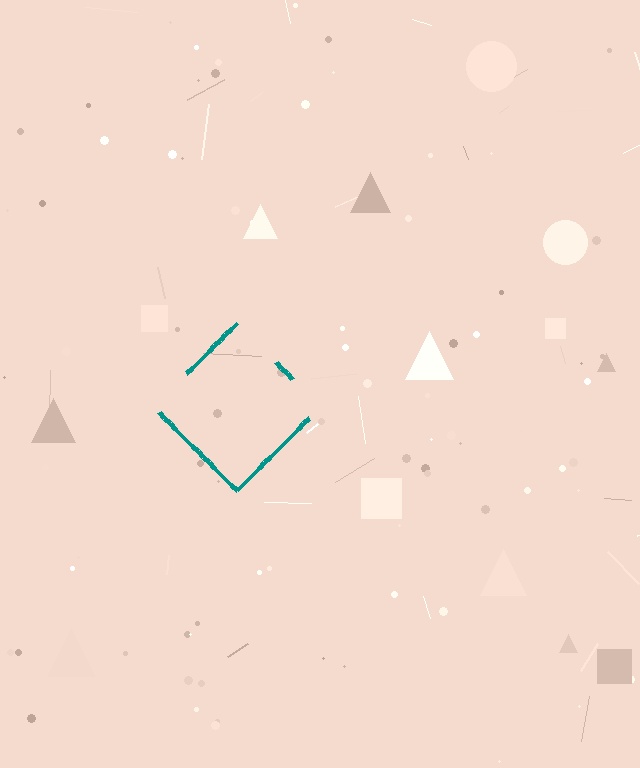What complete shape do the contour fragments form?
The contour fragments form a diamond.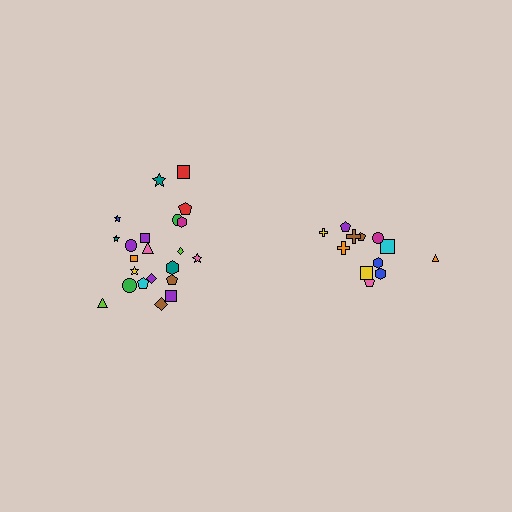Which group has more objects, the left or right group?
The left group.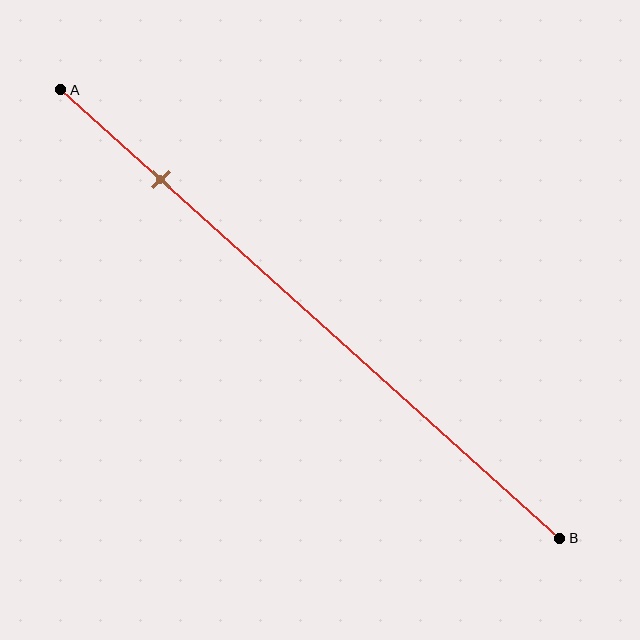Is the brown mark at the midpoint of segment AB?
No, the mark is at about 20% from A, not at the 50% midpoint.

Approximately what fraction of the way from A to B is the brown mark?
The brown mark is approximately 20% of the way from A to B.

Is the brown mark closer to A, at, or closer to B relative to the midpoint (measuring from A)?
The brown mark is closer to point A than the midpoint of segment AB.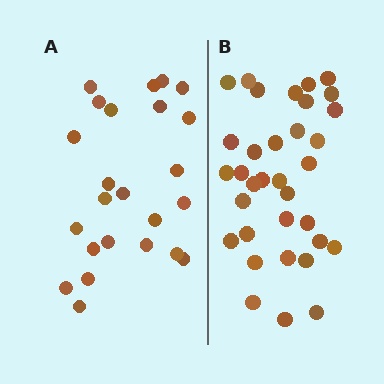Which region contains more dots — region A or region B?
Region B (the right region) has more dots.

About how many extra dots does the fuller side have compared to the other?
Region B has roughly 10 or so more dots than region A.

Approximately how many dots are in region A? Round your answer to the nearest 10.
About 20 dots. (The exact count is 24, which rounds to 20.)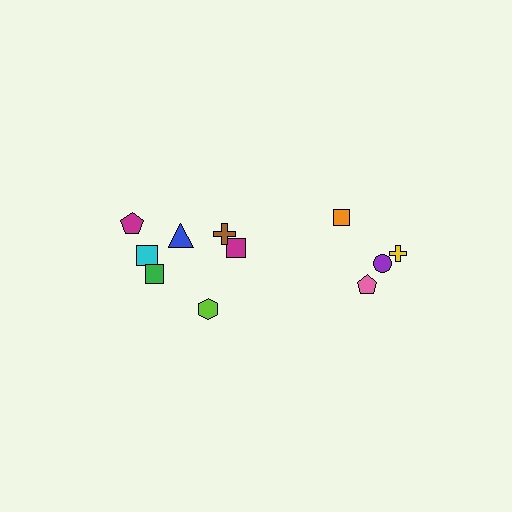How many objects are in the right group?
There are 4 objects.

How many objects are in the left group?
There are 7 objects.